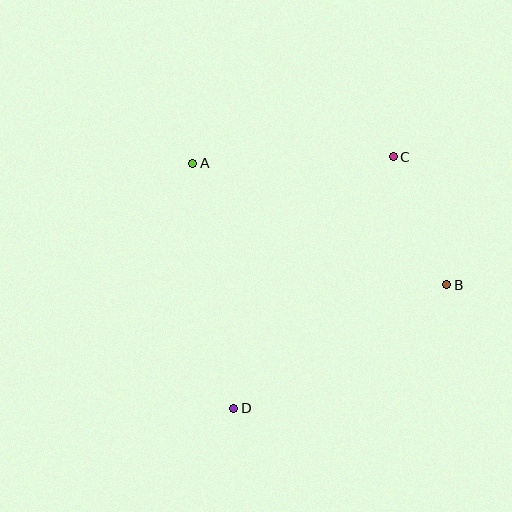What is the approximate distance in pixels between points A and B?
The distance between A and B is approximately 282 pixels.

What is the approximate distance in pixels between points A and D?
The distance between A and D is approximately 248 pixels.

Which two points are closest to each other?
Points B and C are closest to each other.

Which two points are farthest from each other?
Points C and D are farthest from each other.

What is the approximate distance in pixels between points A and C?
The distance between A and C is approximately 201 pixels.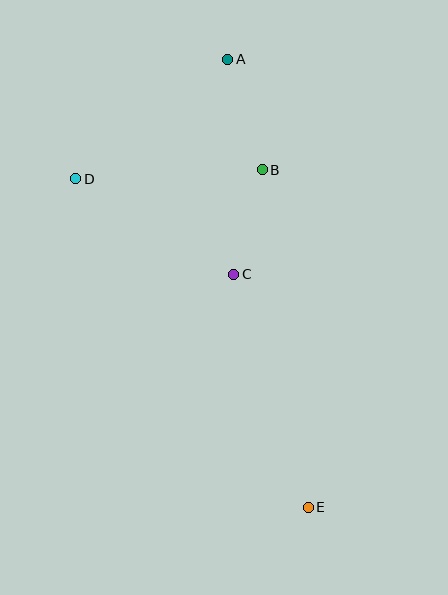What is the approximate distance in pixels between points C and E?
The distance between C and E is approximately 245 pixels.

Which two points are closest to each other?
Points B and C are closest to each other.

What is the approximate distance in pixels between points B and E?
The distance between B and E is approximately 341 pixels.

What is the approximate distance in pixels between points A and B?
The distance between A and B is approximately 116 pixels.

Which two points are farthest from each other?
Points A and E are farthest from each other.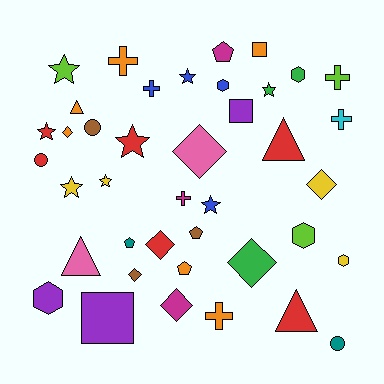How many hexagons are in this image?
There are 5 hexagons.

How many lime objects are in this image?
There are 3 lime objects.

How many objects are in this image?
There are 40 objects.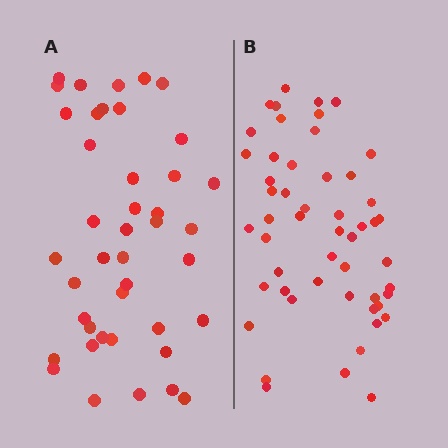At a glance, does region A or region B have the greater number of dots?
Region B (the right region) has more dots.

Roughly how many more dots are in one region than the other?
Region B has roughly 10 or so more dots than region A.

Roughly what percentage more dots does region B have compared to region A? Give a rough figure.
About 25% more.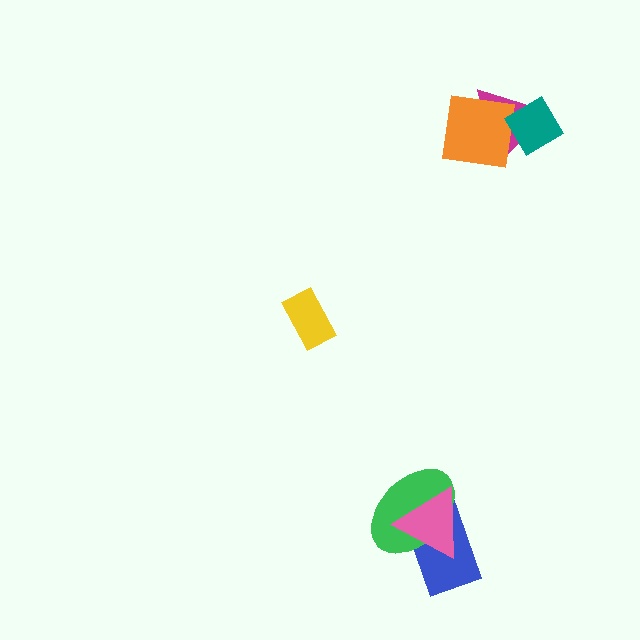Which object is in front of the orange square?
The teal diamond is in front of the orange square.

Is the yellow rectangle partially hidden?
No, no other shape covers it.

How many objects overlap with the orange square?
2 objects overlap with the orange square.